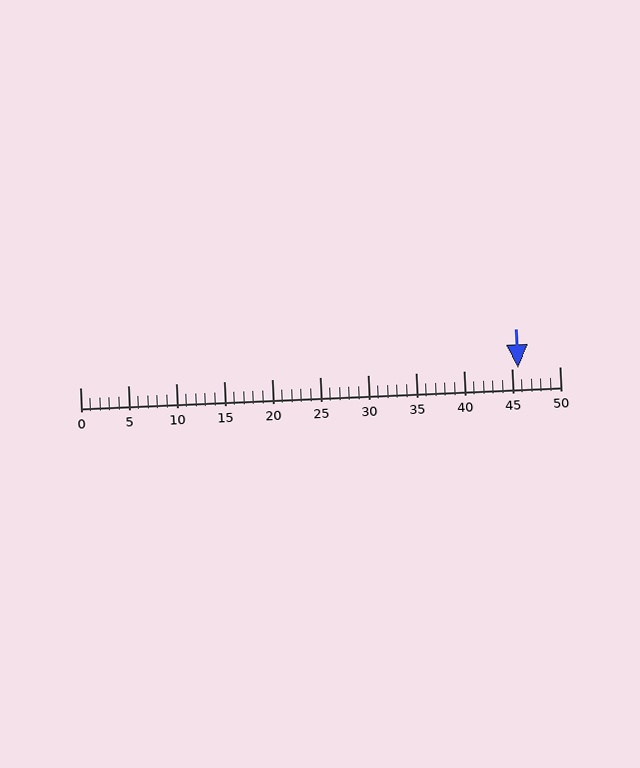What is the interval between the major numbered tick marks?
The major tick marks are spaced 5 units apart.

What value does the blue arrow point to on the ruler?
The blue arrow points to approximately 46.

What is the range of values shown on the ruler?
The ruler shows values from 0 to 50.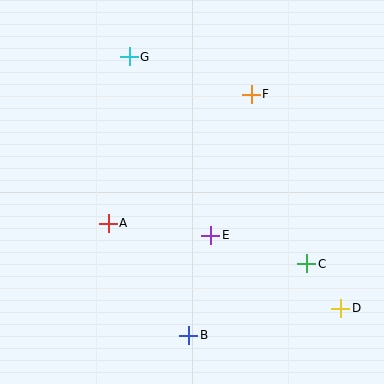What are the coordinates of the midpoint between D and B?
The midpoint between D and B is at (265, 322).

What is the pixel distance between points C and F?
The distance between C and F is 178 pixels.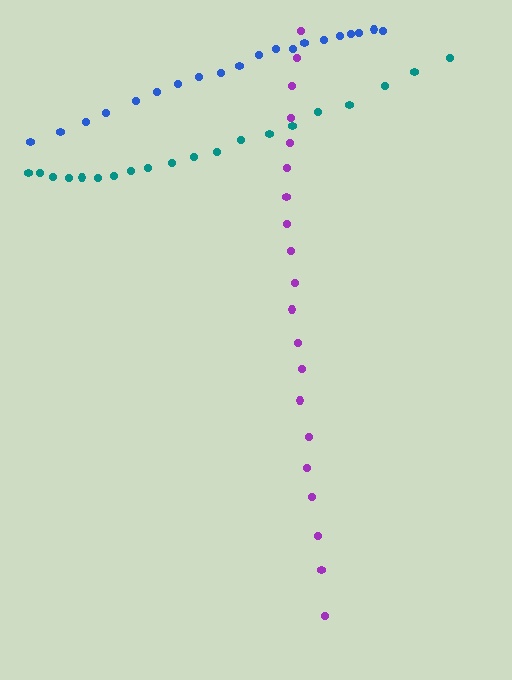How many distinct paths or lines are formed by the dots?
There are 3 distinct paths.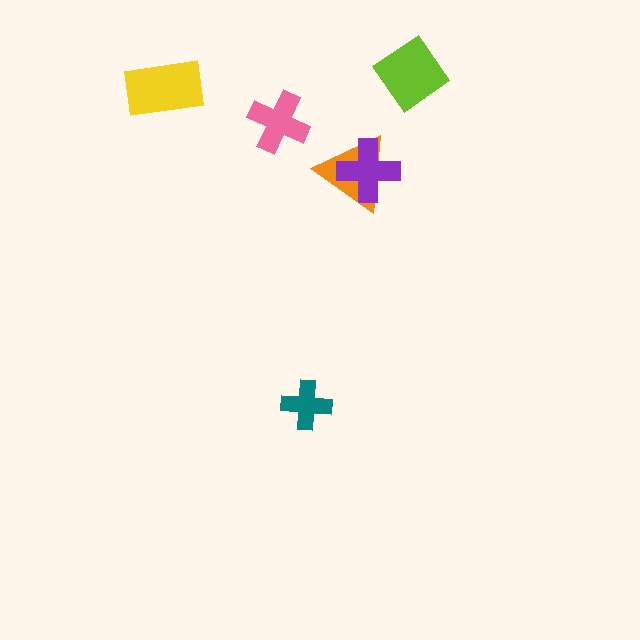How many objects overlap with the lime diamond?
0 objects overlap with the lime diamond.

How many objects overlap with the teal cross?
0 objects overlap with the teal cross.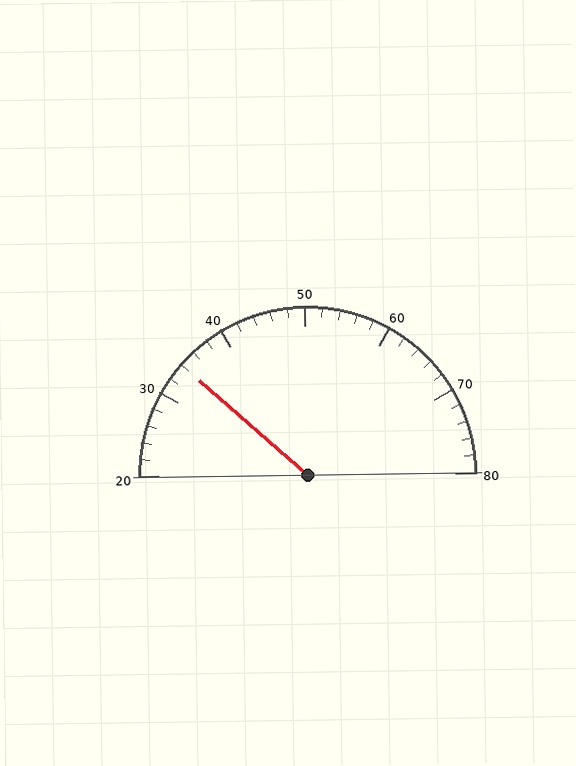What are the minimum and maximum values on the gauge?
The gauge ranges from 20 to 80.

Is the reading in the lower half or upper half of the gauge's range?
The reading is in the lower half of the range (20 to 80).